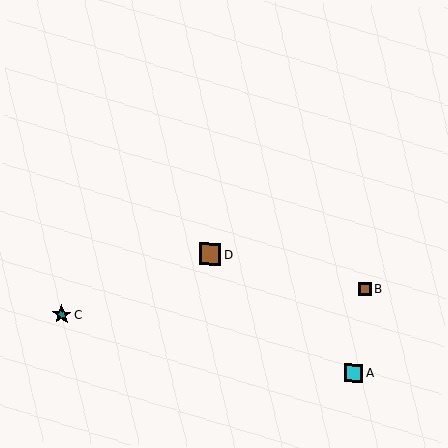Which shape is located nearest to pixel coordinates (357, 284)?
The brown square (labeled B) at (365, 289) is nearest to that location.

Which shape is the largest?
The brown square (labeled D) is the largest.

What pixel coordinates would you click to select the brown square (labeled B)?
Click at (365, 289) to select the brown square B.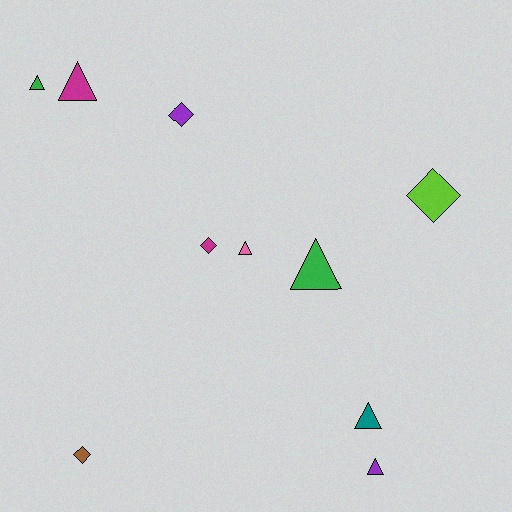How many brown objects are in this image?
There is 1 brown object.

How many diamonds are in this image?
There are 4 diamonds.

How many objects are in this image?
There are 10 objects.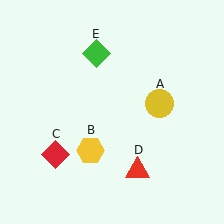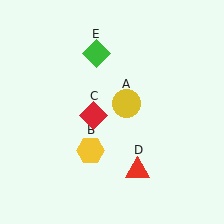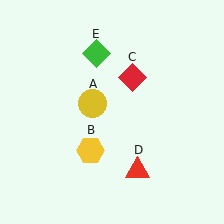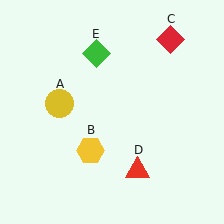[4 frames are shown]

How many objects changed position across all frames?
2 objects changed position: yellow circle (object A), red diamond (object C).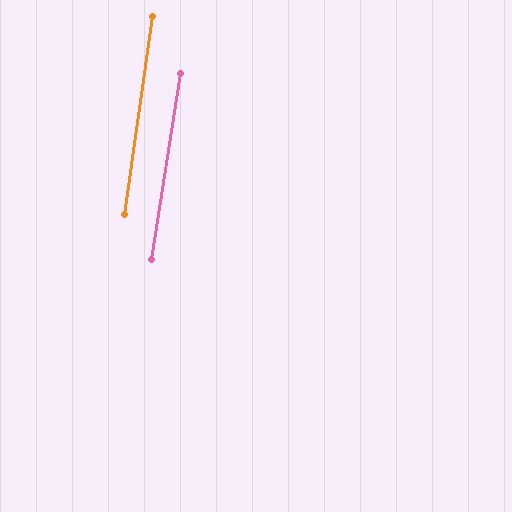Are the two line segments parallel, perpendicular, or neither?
Parallel — their directions differ by only 0.8°.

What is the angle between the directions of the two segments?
Approximately 1 degree.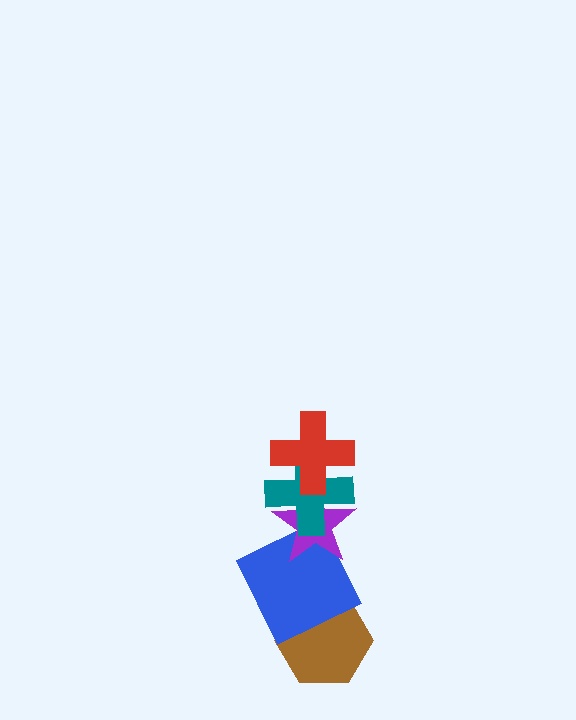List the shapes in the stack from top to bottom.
From top to bottom: the red cross, the teal cross, the purple star, the blue square, the brown hexagon.